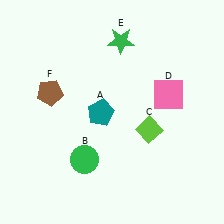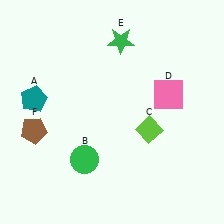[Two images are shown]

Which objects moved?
The objects that moved are: the teal pentagon (A), the brown pentagon (F).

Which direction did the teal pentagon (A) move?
The teal pentagon (A) moved left.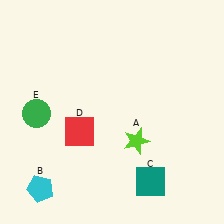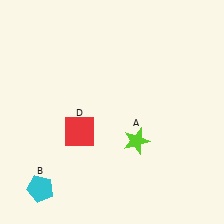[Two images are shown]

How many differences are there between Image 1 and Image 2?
There are 2 differences between the two images.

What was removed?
The green circle (E), the teal square (C) were removed in Image 2.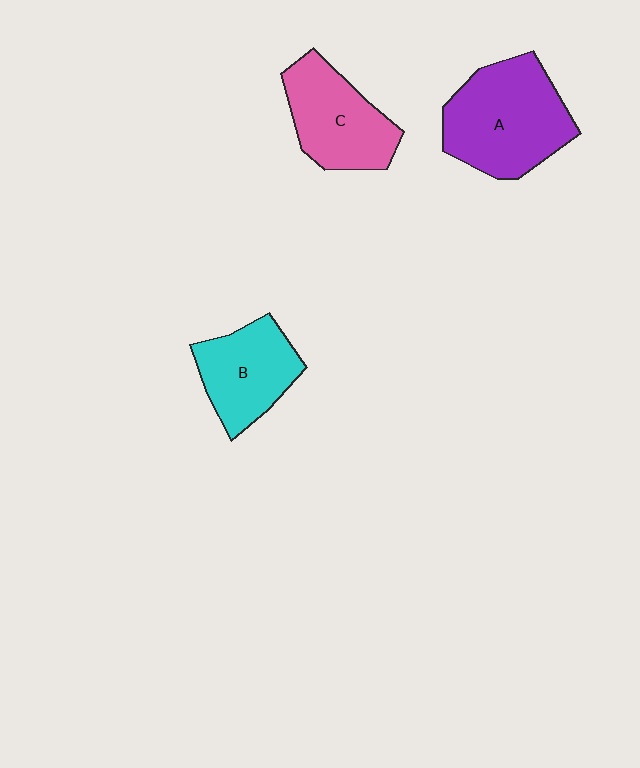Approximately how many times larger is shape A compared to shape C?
Approximately 1.3 times.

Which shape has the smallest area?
Shape B (cyan).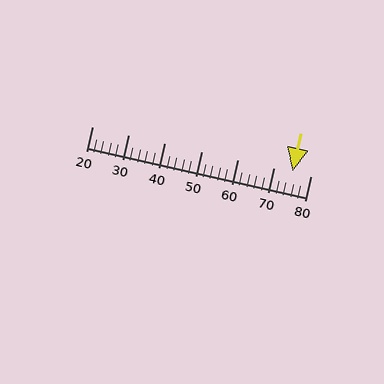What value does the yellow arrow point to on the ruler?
The yellow arrow points to approximately 75.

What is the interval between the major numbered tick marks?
The major tick marks are spaced 10 units apart.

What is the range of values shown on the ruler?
The ruler shows values from 20 to 80.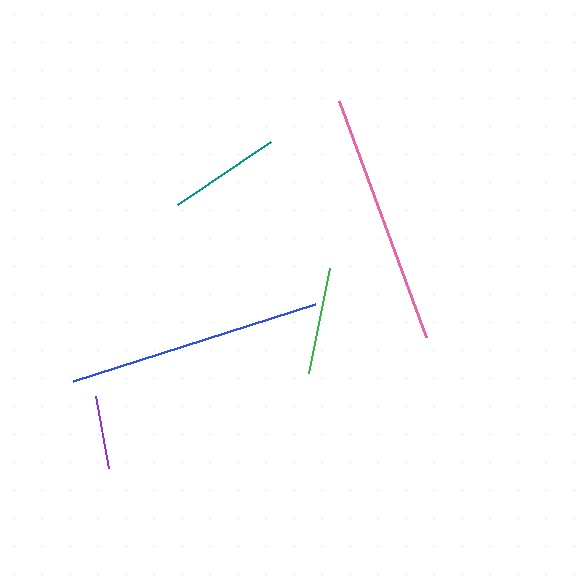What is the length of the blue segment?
The blue segment is approximately 254 pixels long.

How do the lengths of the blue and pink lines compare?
The blue and pink lines are approximately the same length.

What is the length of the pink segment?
The pink segment is approximately 252 pixels long.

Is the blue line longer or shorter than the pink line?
The blue line is longer than the pink line.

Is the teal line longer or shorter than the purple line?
The teal line is longer than the purple line.